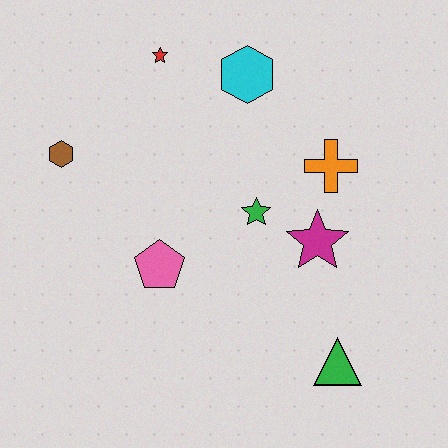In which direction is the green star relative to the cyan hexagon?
The green star is below the cyan hexagon.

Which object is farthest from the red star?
The green triangle is farthest from the red star.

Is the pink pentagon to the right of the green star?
No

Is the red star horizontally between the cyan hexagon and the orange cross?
No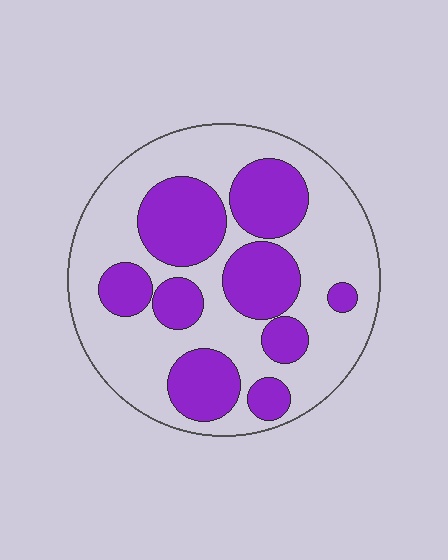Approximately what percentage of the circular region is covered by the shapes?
Approximately 40%.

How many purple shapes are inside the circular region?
9.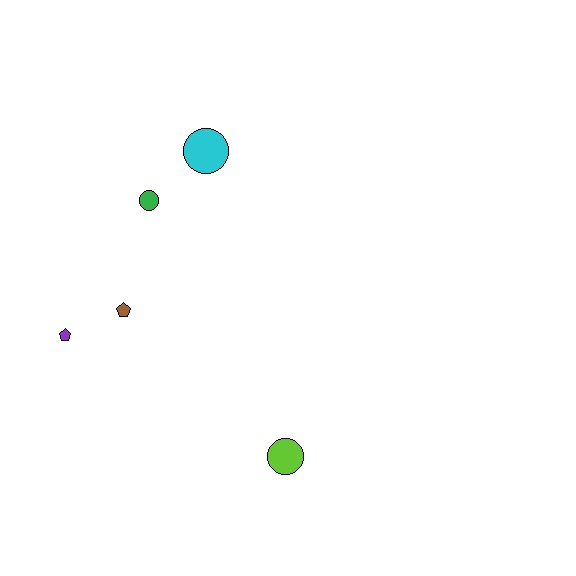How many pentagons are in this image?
There are 2 pentagons.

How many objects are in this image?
There are 5 objects.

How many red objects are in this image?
There are no red objects.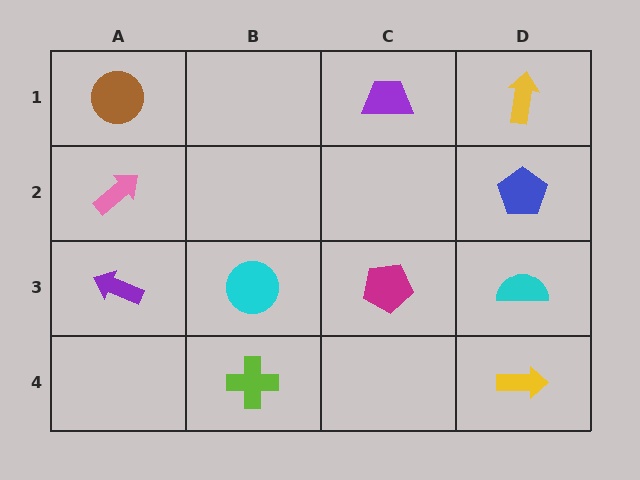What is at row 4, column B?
A lime cross.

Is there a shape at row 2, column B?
No, that cell is empty.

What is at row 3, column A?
A purple arrow.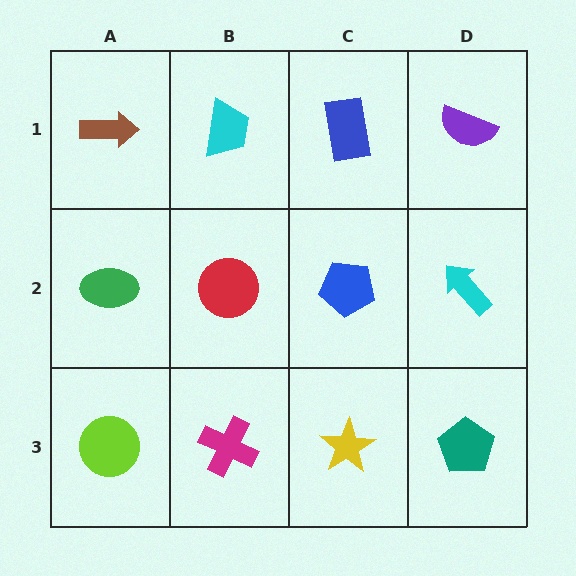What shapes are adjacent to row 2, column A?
A brown arrow (row 1, column A), a lime circle (row 3, column A), a red circle (row 2, column B).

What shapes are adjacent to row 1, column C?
A blue pentagon (row 2, column C), a cyan trapezoid (row 1, column B), a purple semicircle (row 1, column D).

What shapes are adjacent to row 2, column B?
A cyan trapezoid (row 1, column B), a magenta cross (row 3, column B), a green ellipse (row 2, column A), a blue pentagon (row 2, column C).